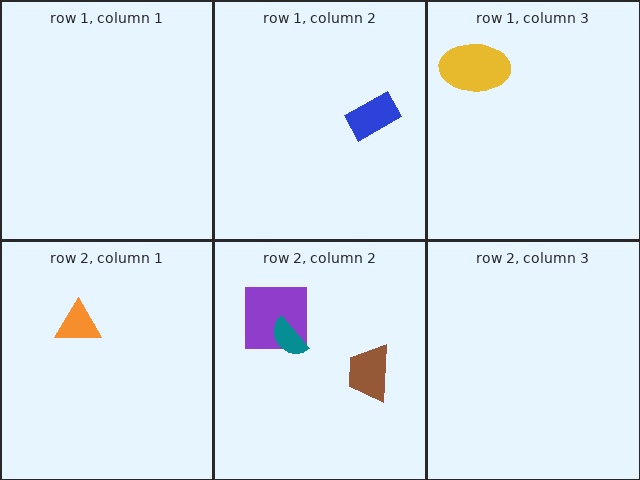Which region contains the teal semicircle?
The row 2, column 2 region.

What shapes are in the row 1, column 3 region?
The yellow ellipse.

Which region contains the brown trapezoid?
The row 2, column 2 region.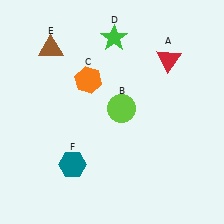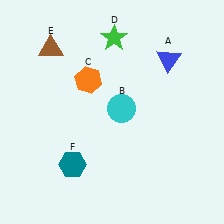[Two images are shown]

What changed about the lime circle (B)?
In Image 1, B is lime. In Image 2, it changed to cyan.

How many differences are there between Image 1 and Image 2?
There are 2 differences between the two images.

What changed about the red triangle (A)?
In Image 1, A is red. In Image 2, it changed to blue.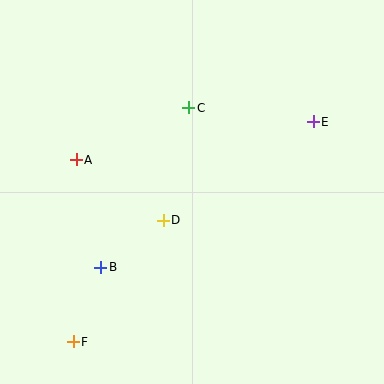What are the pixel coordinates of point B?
Point B is at (101, 267).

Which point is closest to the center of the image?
Point D at (163, 220) is closest to the center.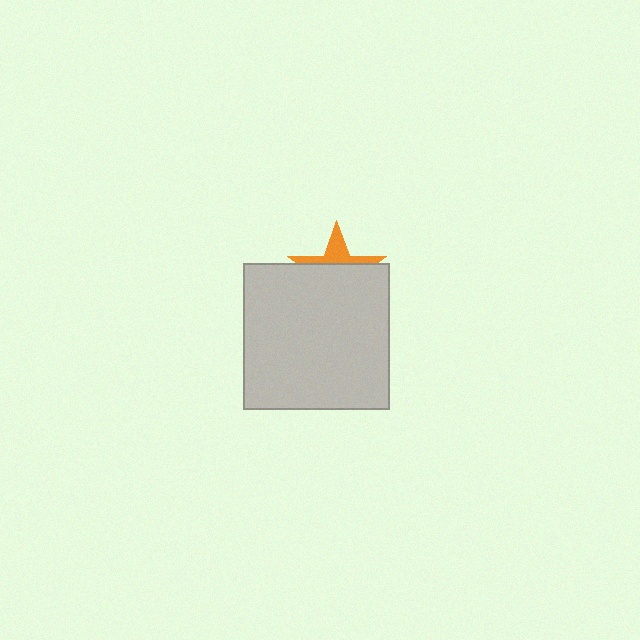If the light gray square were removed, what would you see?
You would see the complete orange star.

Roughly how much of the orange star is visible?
A small part of it is visible (roughly 36%).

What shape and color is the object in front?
The object in front is a light gray square.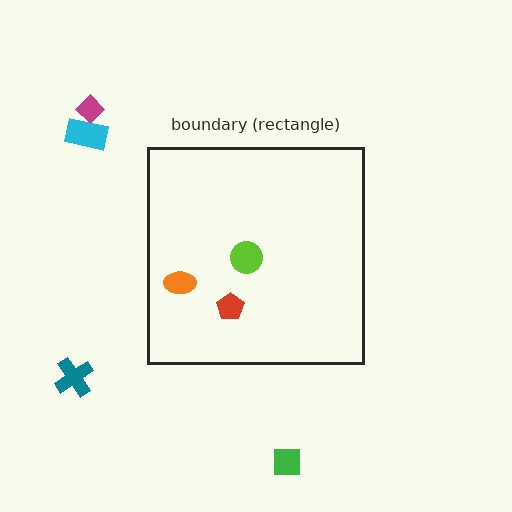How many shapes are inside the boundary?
3 inside, 4 outside.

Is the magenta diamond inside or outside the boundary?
Outside.